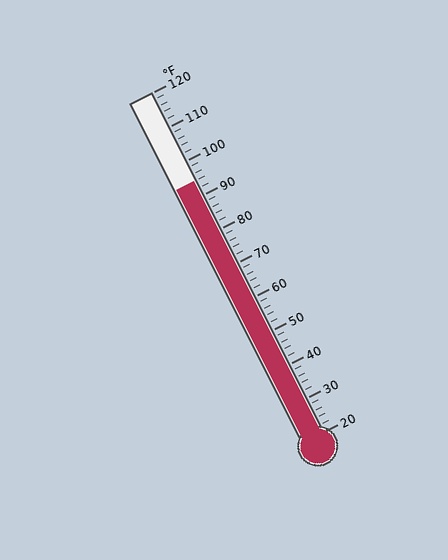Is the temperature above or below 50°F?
The temperature is above 50°F.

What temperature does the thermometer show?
The thermometer shows approximately 94°F.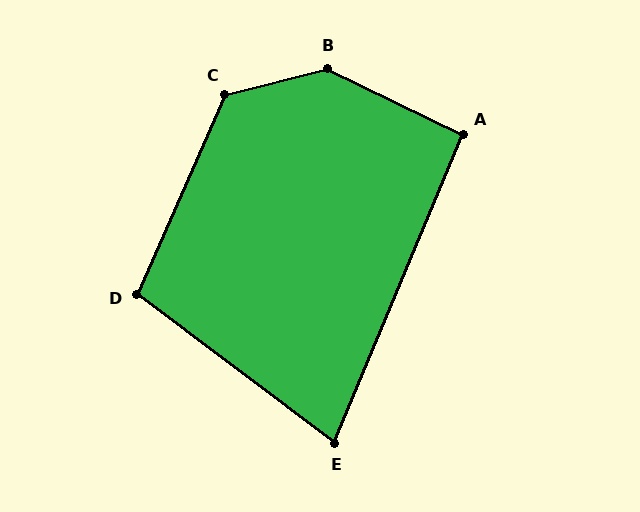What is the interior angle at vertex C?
Approximately 128 degrees (obtuse).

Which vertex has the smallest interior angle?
E, at approximately 76 degrees.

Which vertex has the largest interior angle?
B, at approximately 140 degrees.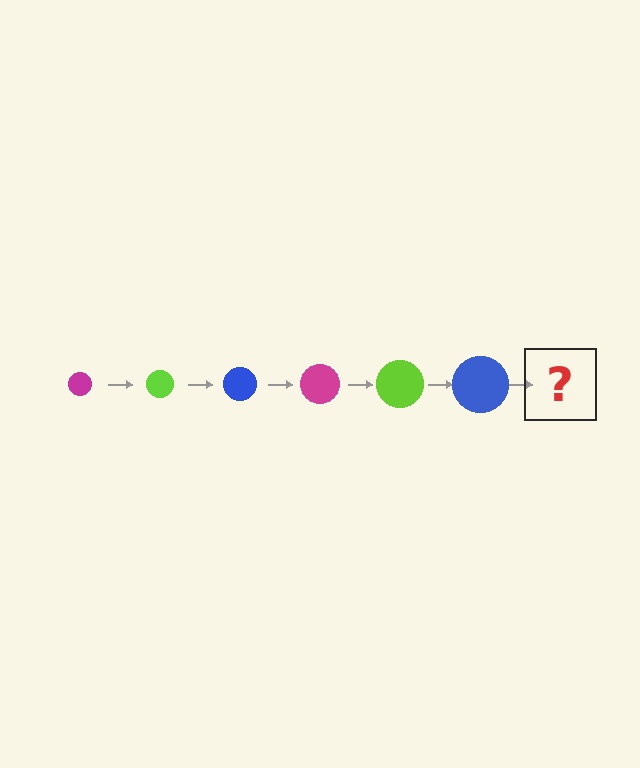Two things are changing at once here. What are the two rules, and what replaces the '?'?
The two rules are that the circle grows larger each step and the color cycles through magenta, lime, and blue. The '?' should be a magenta circle, larger than the previous one.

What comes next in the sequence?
The next element should be a magenta circle, larger than the previous one.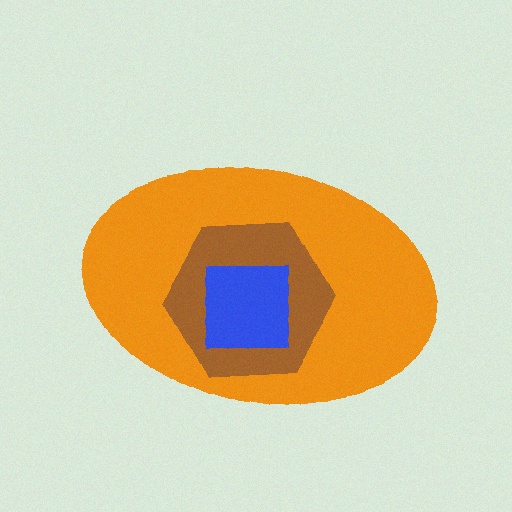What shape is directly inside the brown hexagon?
The blue square.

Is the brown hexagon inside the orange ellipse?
Yes.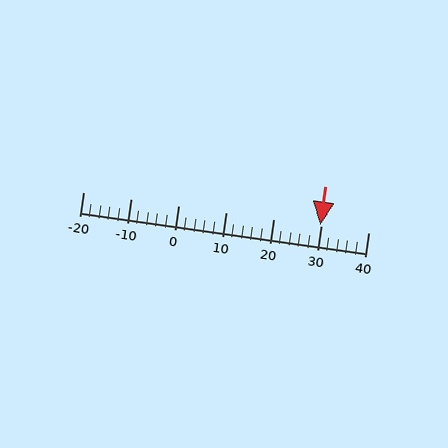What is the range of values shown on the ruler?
The ruler shows values from -20 to 40.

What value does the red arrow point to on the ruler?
The red arrow points to approximately 30.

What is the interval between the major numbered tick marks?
The major tick marks are spaced 10 units apart.